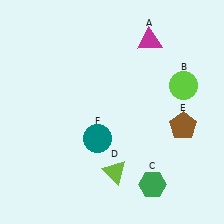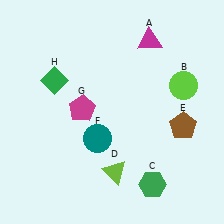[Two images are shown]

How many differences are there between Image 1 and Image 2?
There are 2 differences between the two images.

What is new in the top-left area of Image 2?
A magenta pentagon (G) was added in the top-left area of Image 2.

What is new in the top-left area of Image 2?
A green diamond (H) was added in the top-left area of Image 2.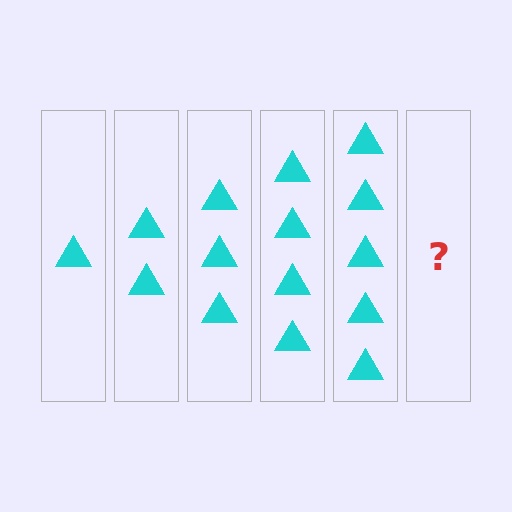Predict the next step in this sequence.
The next step is 6 triangles.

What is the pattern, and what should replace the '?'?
The pattern is that each step adds one more triangle. The '?' should be 6 triangles.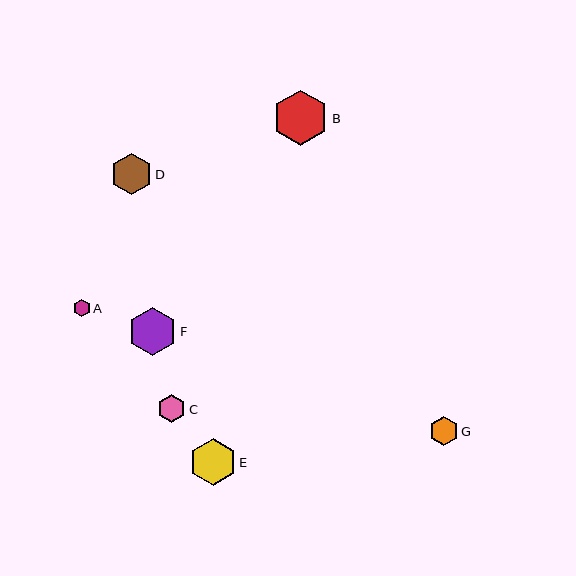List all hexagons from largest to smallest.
From largest to smallest: B, F, E, D, G, C, A.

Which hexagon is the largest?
Hexagon B is the largest with a size of approximately 55 pixels.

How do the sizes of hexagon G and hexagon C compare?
Hexagon G and hexagon C are approximately the same size.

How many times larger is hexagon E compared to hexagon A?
Hexagon E is approximately 2.7 times the size of hexagon A.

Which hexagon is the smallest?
Hexagon A is the smallest with a size of approximately 17 pixels.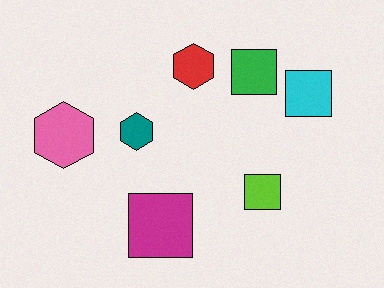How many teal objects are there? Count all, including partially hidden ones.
There is 1 teal object.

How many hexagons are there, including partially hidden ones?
There are 3 hexagons.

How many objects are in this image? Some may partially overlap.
There are 7 objects.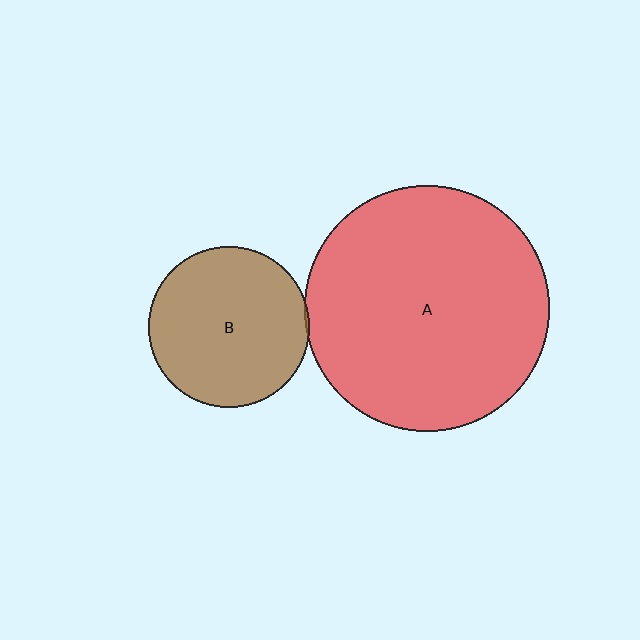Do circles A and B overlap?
Yes.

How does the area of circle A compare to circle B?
Approximately 2.3 times.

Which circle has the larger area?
Circle A (red).